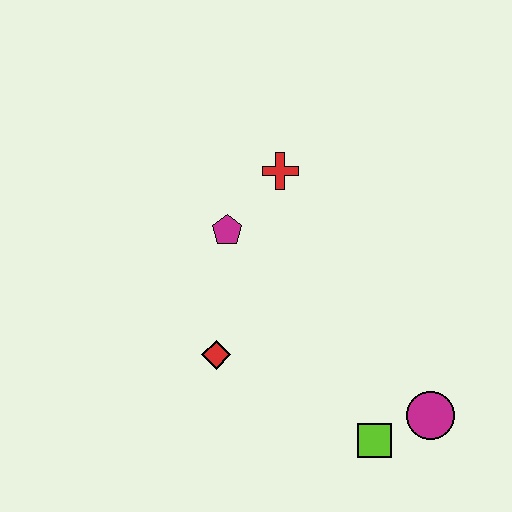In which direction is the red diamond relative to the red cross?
The red diamond is below the red cross.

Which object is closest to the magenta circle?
The lime square is closest to the magenta circle.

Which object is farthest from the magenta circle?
The red cross is farthest from the magenta circle.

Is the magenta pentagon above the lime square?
Yes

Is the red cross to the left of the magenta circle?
Yes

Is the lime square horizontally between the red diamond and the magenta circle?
Yes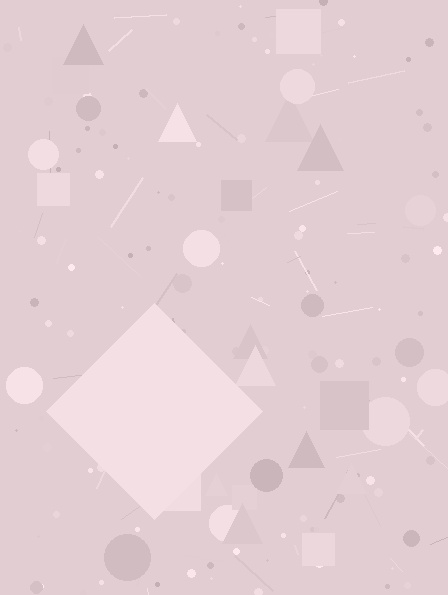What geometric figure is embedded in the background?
A diamond is embedded in the background.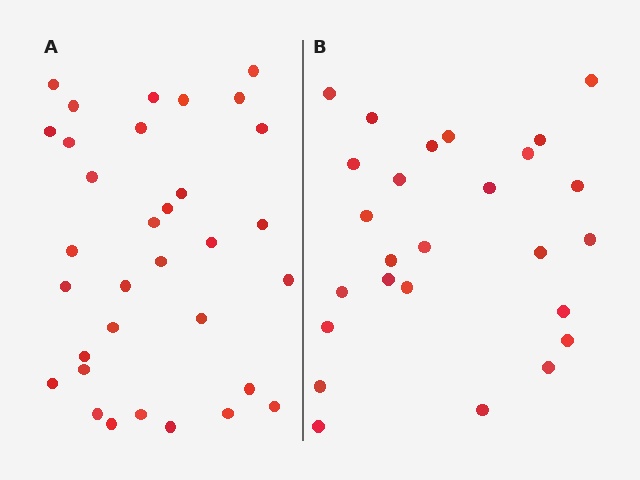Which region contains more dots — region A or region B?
Region A (the left region) has more dots.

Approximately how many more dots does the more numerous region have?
Region A has roughly 8 or so more dots than region B.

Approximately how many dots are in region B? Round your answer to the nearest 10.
About 30 dots. (The exact count is 26, which rounds to 30.)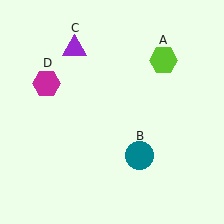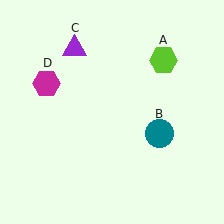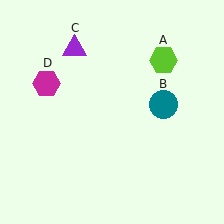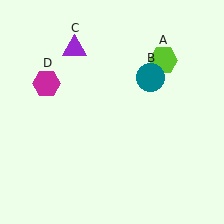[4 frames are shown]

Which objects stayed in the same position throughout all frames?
Lime hexagon (object A) and purple triangle (object C) and magenta hexagon (object D) remained stationary.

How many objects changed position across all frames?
1 object changed position: teal circle (object B).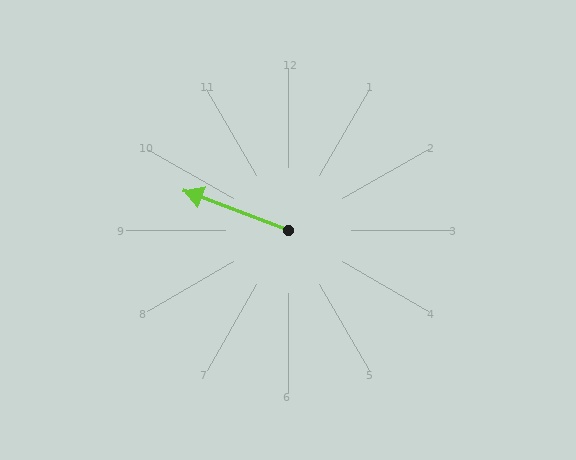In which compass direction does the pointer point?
West.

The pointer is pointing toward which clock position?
Roughly 10 o'clock.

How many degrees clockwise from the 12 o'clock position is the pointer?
Approximately 291 degrees.